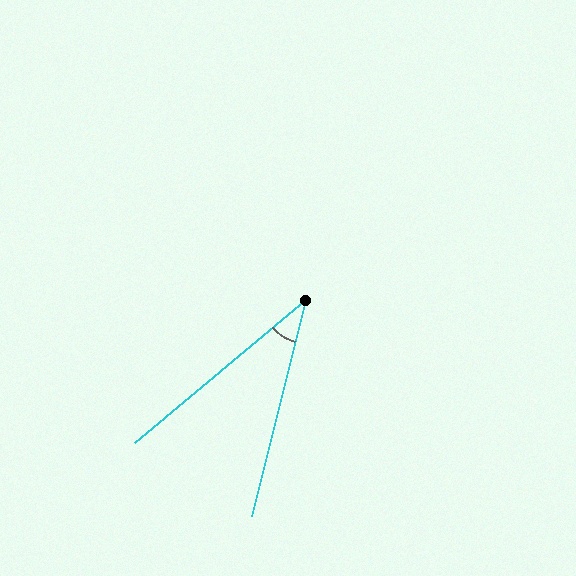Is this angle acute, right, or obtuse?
It is acute.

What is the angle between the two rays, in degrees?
Approximately 36 degrees.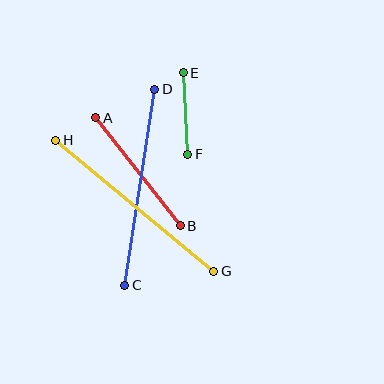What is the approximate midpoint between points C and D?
The midpoint is at approximately (140, 187) pixels.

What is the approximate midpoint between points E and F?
The midpoint is at approximately (186, 113) pixels.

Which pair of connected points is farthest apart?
Points G and H are farthest apart.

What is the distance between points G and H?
The distance is approximately 205 pixels.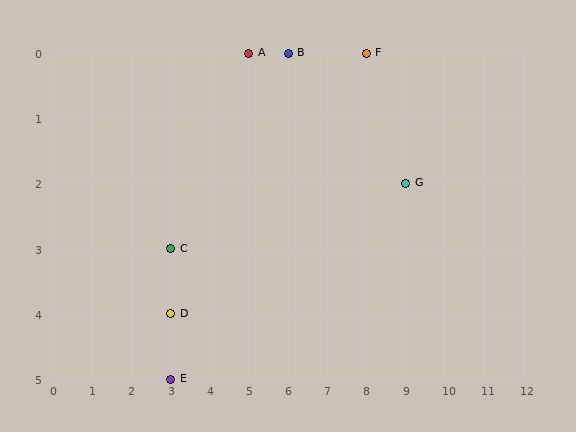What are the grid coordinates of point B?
Point B is at grid coordinates (6, 0).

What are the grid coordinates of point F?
Point F is at grid coordinates (8, 0).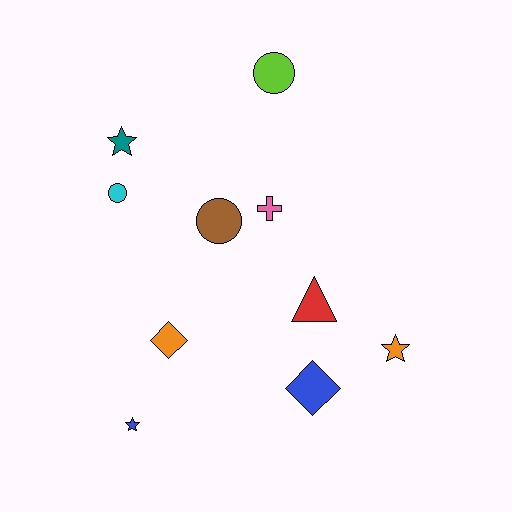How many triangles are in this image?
There is 1 triangle.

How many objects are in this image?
There are 10 objects.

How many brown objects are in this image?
There is 1 brown object.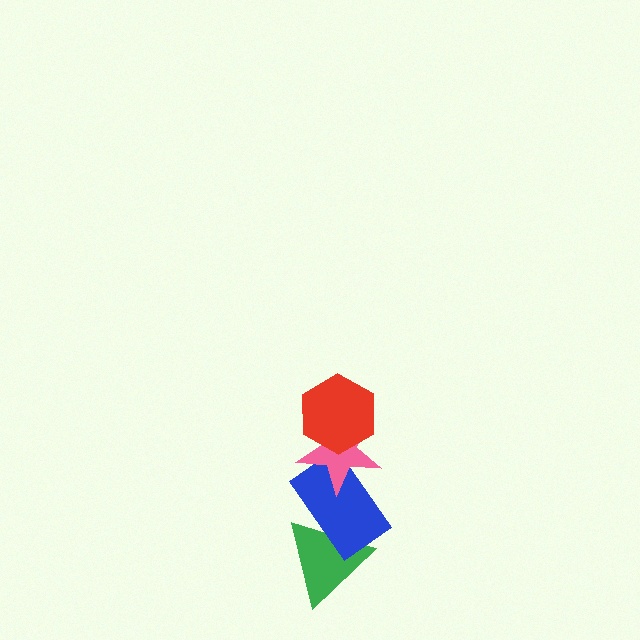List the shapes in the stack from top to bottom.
From top to bottom: the red hexagon, the pink star, the blue rectangle, the green triangle.